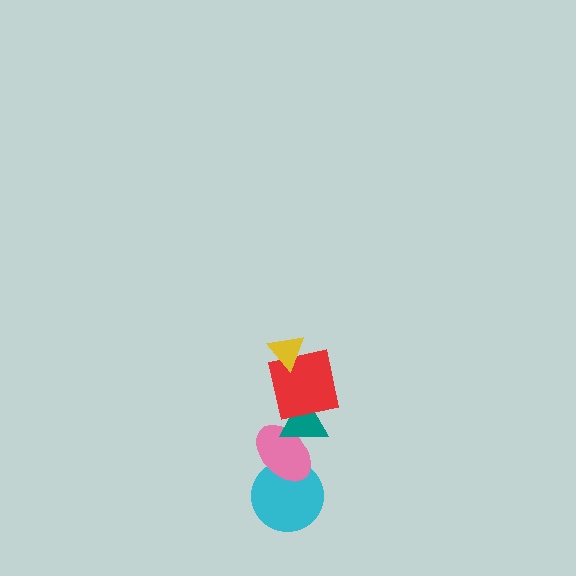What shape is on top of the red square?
The yellow triangle is on top of the red square.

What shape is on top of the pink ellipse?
The teal triangle is on top of the pink ellipse.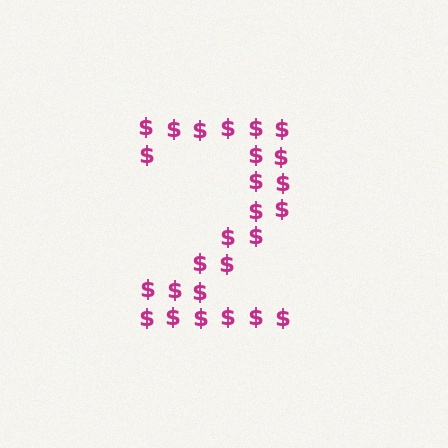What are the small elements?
The small elements are dollar signs.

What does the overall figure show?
The overall figure shows the digit 2.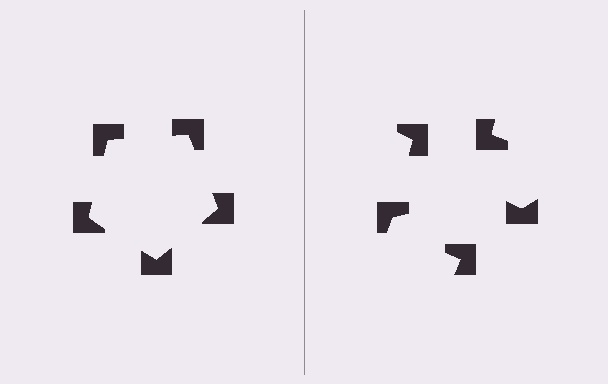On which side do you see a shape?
An illusory pentagon appears on the left side. On the right side the wedge cuts are rotated, so no coherent shape forms.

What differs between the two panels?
The notched squares are positioned identically on both sides; only the wedge orientations differ. On the left they align to a pentagon; on the right they are misaligned.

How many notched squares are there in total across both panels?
10 — 5 on each side.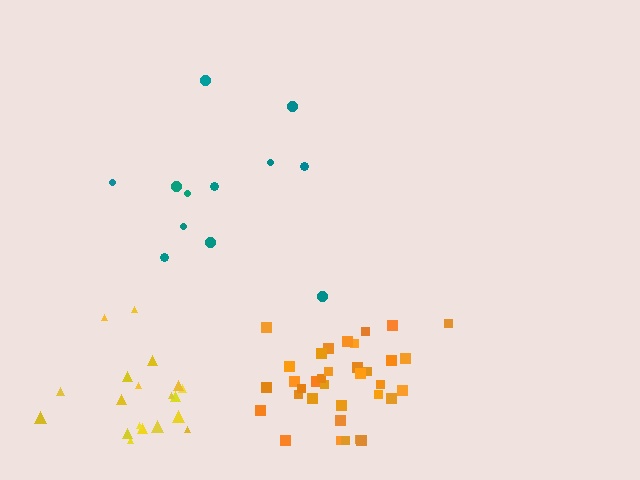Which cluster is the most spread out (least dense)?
Teal.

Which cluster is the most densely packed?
Orange.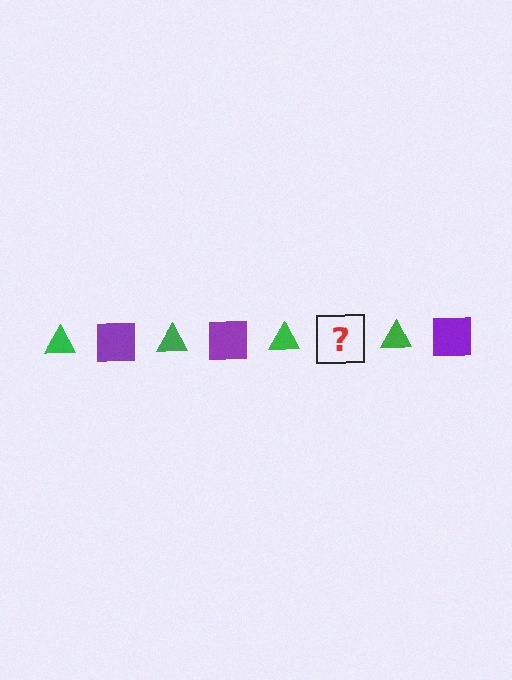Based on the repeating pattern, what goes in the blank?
The blank should be a purple square.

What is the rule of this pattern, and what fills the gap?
The rule is that the pattern alternates between green triangle and purple square. The gap should be filled with a purple square.